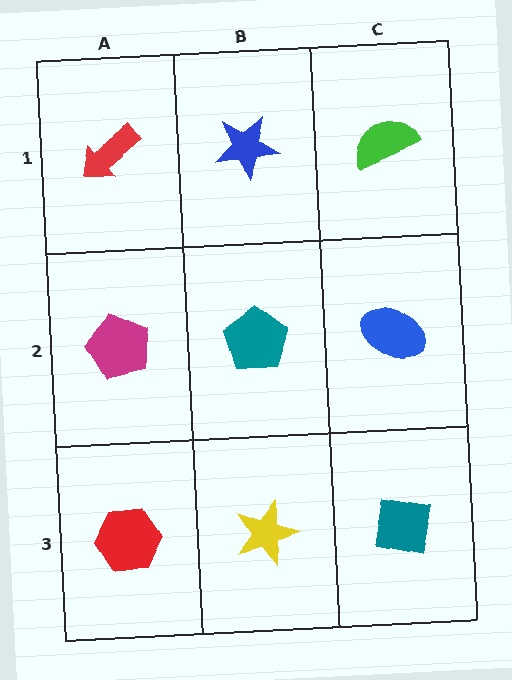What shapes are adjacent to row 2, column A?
A red arrow (row 1, column A), a red hexagon (row 3, column A), a teal pentagon (row 2, column B).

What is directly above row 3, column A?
A magenta pentagon.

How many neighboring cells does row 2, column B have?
4.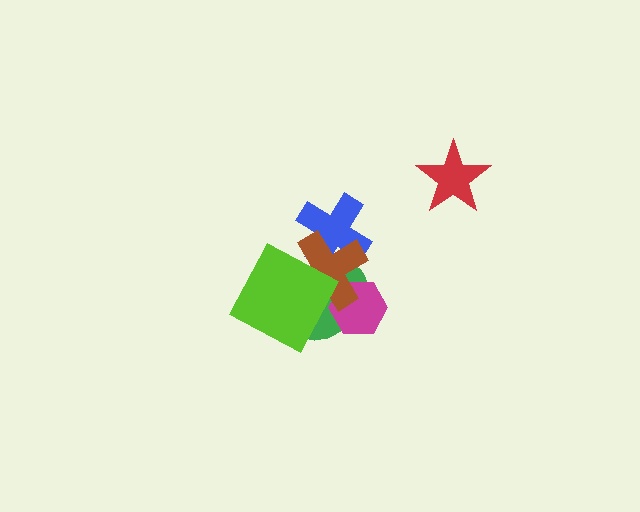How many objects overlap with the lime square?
2 objects overlap with the lime square.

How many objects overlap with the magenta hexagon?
2 objects overlap with the magenta hexagon.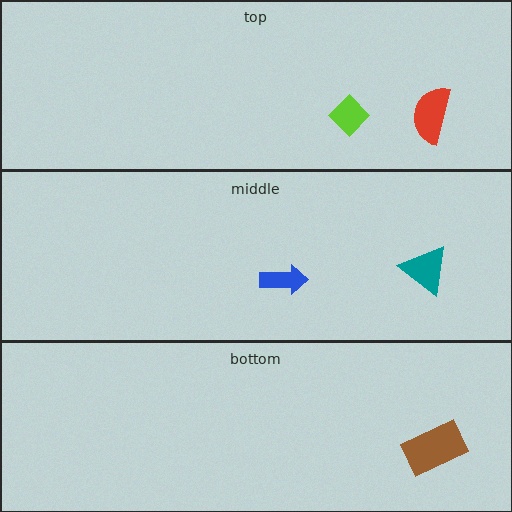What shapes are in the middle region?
The blue arrow, the teal triangle.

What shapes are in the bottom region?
The brown rectangle.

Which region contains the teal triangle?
The middle region.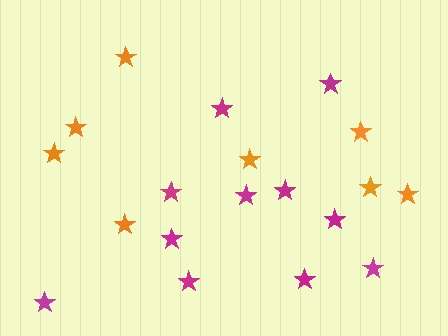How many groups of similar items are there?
There are 2 groups: one group of magenta stars (11) and one group of orange stars (8).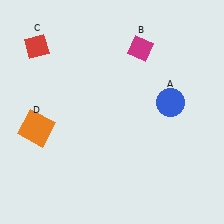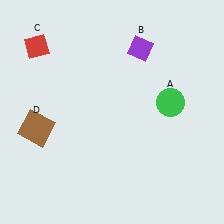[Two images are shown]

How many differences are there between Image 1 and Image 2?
There are 3 differences between the two images.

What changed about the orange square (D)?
In Image 1, D is orange. In Image 2, it changed to brown.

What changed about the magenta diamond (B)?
In Image 1, B is magenta. In Image 2, it changed to purple.